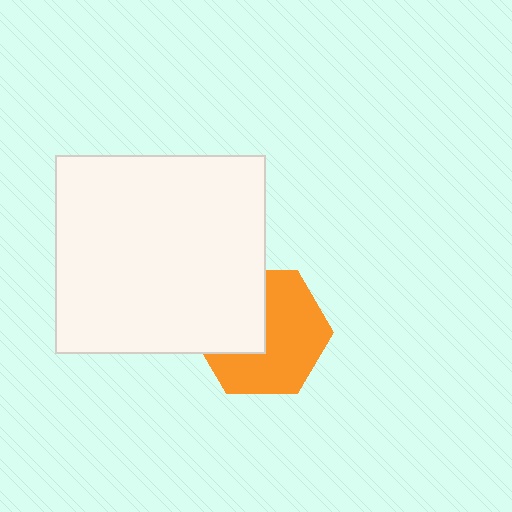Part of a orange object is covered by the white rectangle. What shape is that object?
It is a hexagon.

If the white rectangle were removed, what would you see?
You would see the complete orange hexagon.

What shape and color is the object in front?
The object in front is a white rectangle.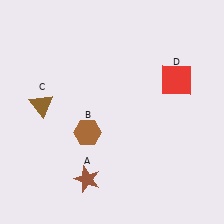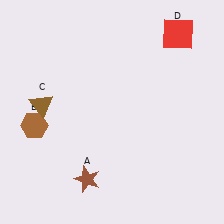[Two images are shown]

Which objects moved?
The objects that moved are: the brown hexagon (B), the red square (D).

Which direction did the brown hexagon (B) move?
The brown hexagon (B) moved left.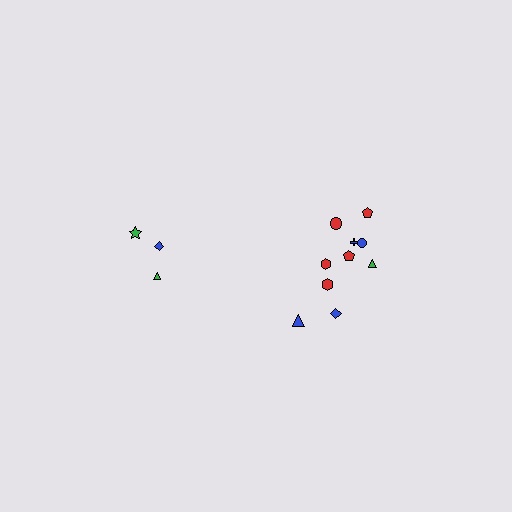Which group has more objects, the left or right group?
The right group.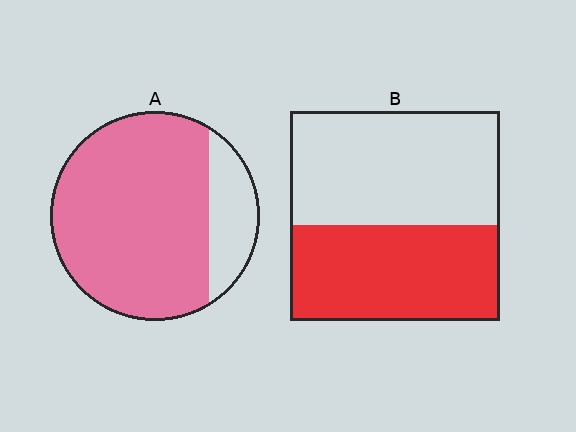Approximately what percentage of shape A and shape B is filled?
A is approximately 80% and B is approximately 45%.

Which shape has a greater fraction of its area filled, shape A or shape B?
Shape A.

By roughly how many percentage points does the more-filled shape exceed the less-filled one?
By roughly 35 percentage points (A over B).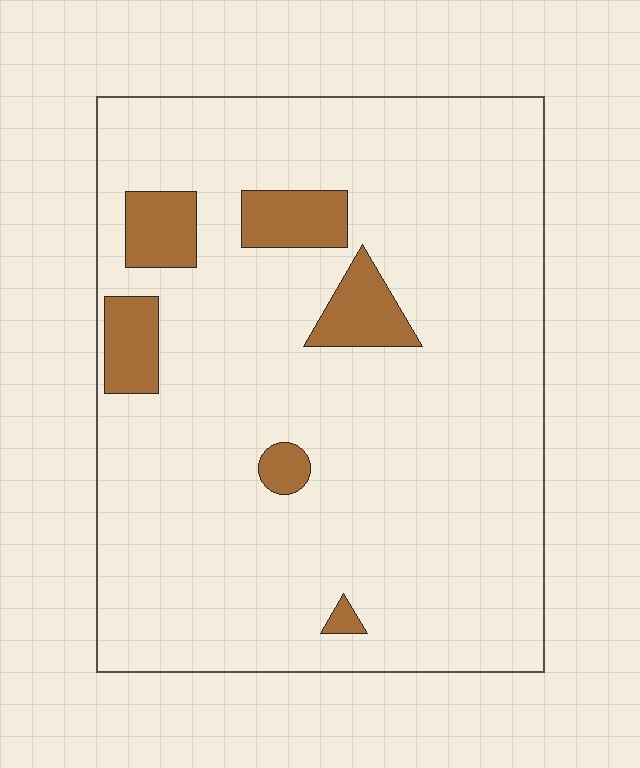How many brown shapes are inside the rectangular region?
6.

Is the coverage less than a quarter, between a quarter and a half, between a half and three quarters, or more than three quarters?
Less than a quarter.